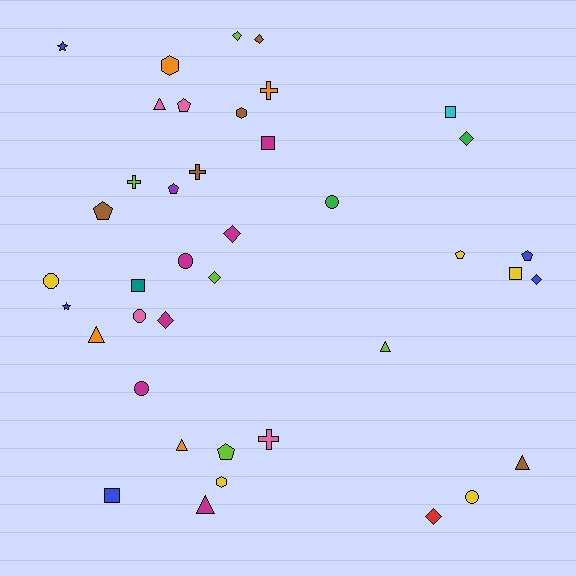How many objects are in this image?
There are 40 objects.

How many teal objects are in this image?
There is 1 teal object.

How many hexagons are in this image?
There are 3 hexagons.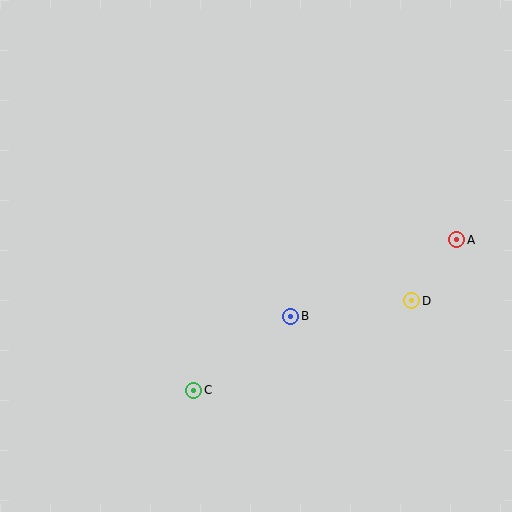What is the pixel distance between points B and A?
The distance between B and A is 183 pixels.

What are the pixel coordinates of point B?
Point B is at (291, 316).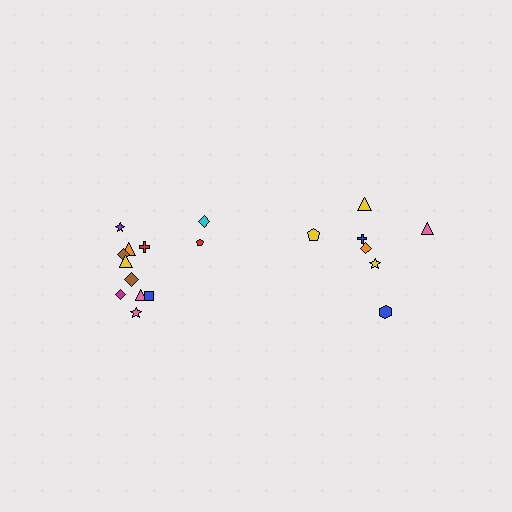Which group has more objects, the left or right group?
The left group.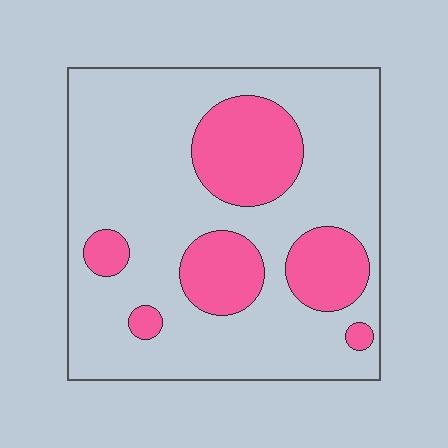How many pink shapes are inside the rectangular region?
6.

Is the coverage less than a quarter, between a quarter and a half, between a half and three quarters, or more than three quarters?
Between a quarter and a half.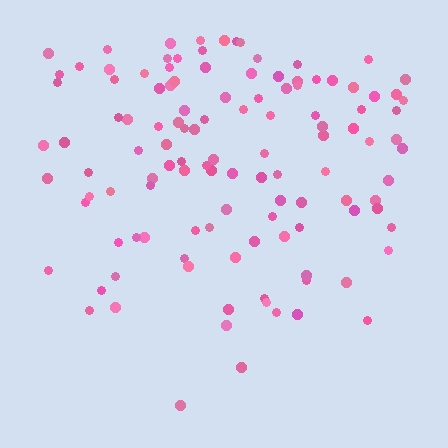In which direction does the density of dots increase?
From bottom to top, with the top side densest.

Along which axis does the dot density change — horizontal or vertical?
Vertical.